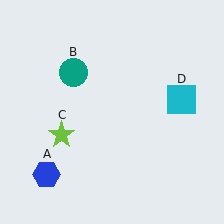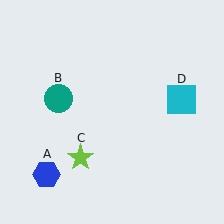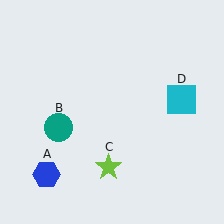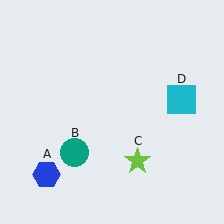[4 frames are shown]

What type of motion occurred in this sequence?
The teal circle (object B), lime star (object C) rotated counterclockwise around the center of the scene.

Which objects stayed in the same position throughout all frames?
Blue hexagon (object A) and cyan square (object D) remained stationary.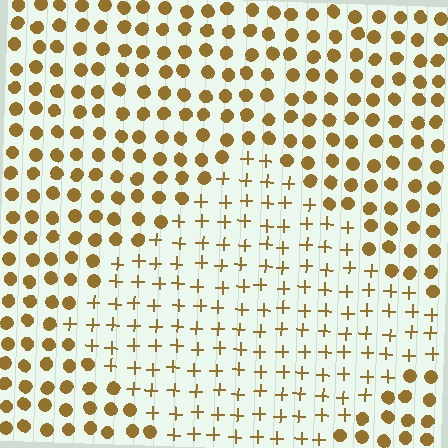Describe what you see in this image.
The image is filled with small brown elements arranged in a uniform grid. A diamond-shaped region contains plus signs, while the surrounding area contains circles. The boundary is defined purely by the change in element shape.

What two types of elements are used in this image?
The image uses plus signs inside the diamond region and circles outside it.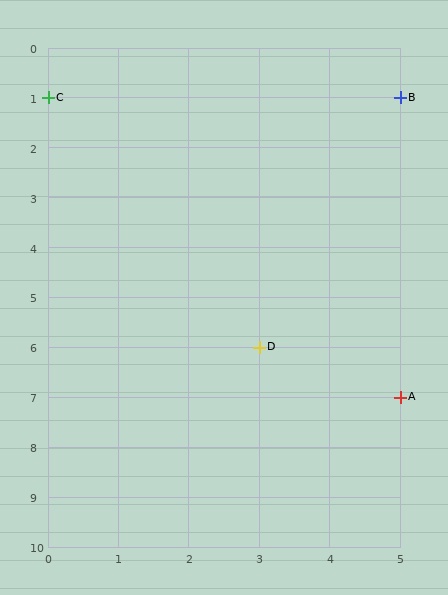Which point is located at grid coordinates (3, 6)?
Point D is at (3, 6).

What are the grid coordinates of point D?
Point D is at grid coordinates (3, 6).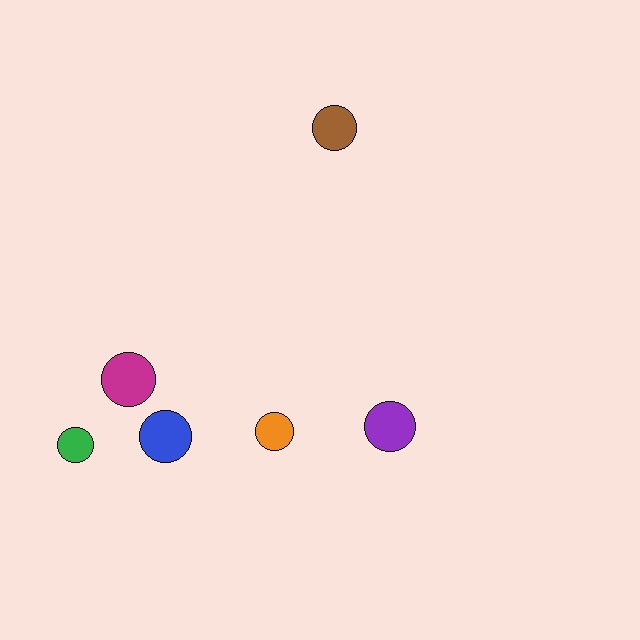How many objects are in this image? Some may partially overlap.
There are 6 objects.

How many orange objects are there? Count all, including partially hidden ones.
There is 1 orange object.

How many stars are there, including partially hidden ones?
There are no stars.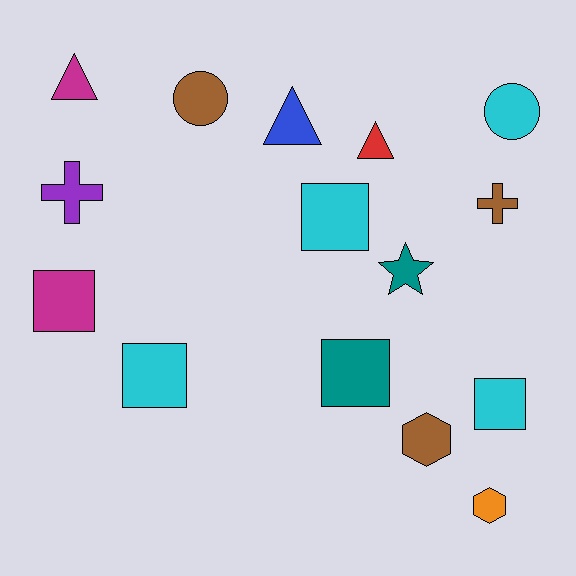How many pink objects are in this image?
There are no pink objects.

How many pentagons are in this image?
There are no pentagons.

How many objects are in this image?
There are 15 objects.